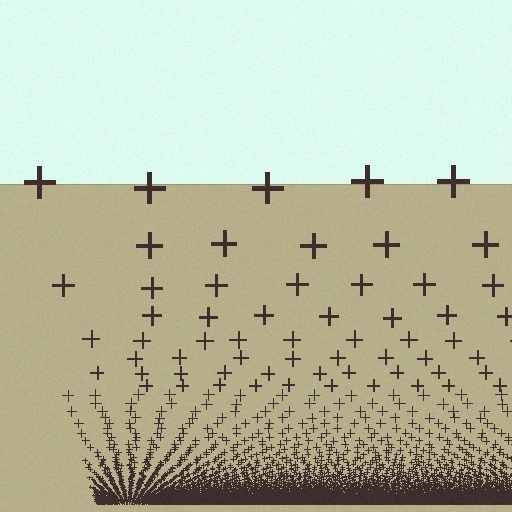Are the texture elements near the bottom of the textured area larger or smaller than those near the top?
Smaller. The gradient is inverted — elements near the bottom are smaller and denser.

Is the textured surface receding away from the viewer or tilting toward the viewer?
The surface appears to tilt toward the viewer. Texture elements get larger and sparser toward the top.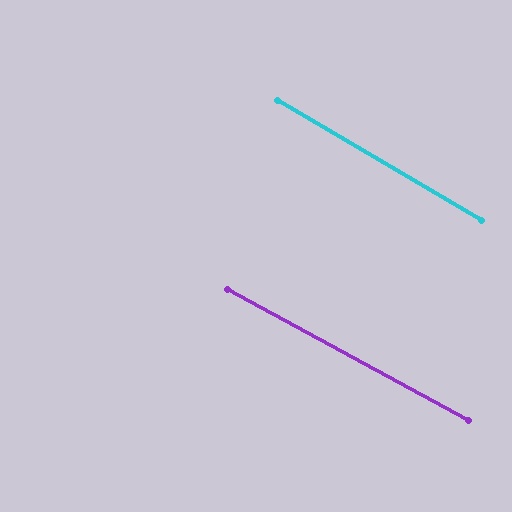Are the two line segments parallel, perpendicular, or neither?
Parallel — their directions differ by only 1.9°.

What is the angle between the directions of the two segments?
Approximately 2 degrees.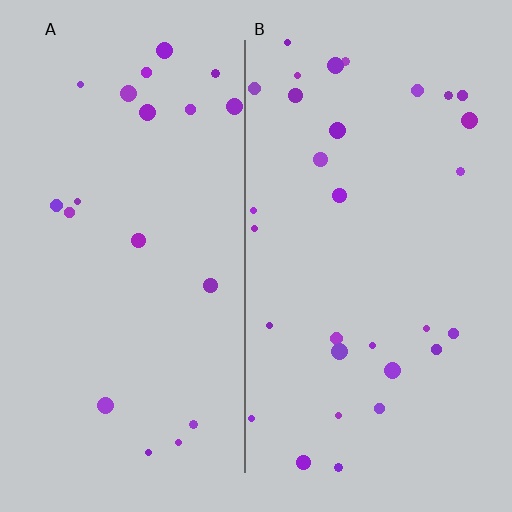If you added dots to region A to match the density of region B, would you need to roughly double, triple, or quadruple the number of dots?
Approximately double.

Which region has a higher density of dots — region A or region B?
B (the right).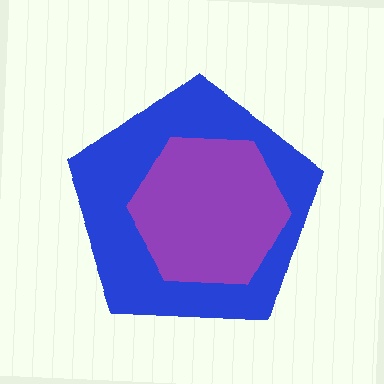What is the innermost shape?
The purple hexagon.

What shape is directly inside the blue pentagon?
The purple hexagon.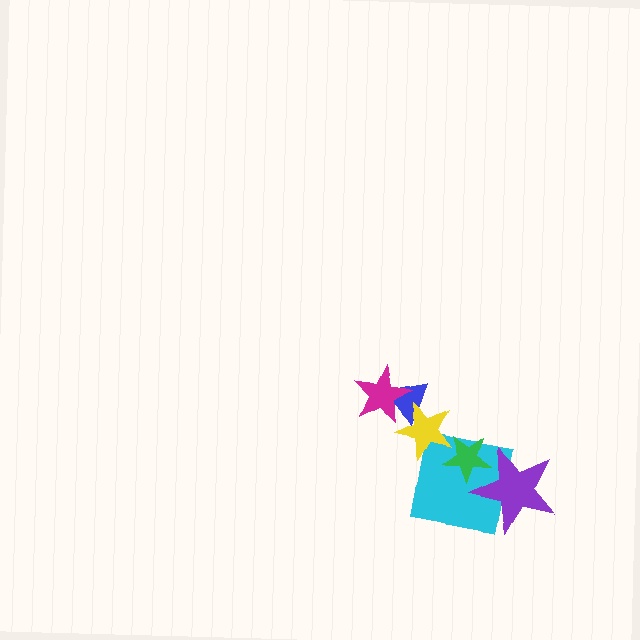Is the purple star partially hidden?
No, no other shape covers it.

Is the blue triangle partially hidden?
Yes, it is partially covered by another shape.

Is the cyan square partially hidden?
Yes, it is partially covered by another shape.